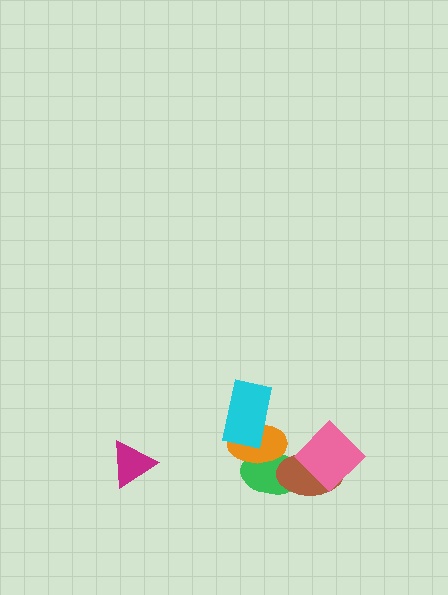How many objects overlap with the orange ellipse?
2 objects overlap with the orange ellipse.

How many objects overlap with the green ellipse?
3 objects overlap with the green ellipse.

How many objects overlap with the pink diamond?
2 objects overlap with the pink diamond.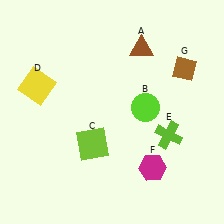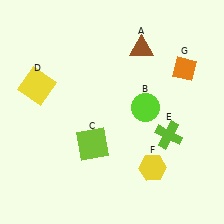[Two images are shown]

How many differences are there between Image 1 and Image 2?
There are 2 differences between the two images.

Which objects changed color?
F changed from magenta to yellow. G changed from brown to orange.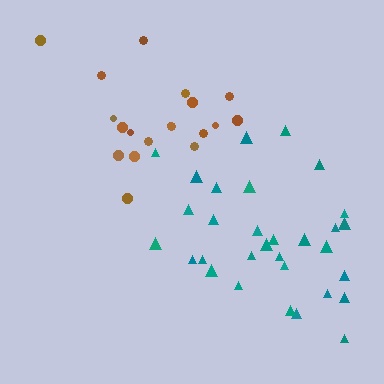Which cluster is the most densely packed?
Brown.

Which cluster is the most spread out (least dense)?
Teal.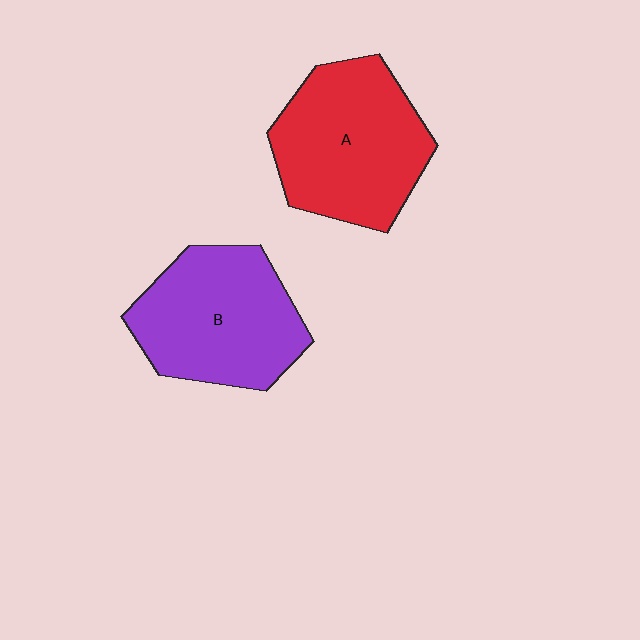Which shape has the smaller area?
Shape B (purple).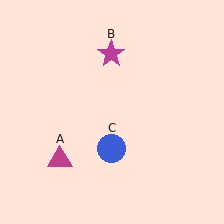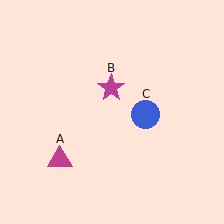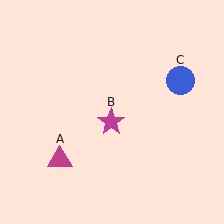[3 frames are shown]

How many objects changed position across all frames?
2 objects changed position: magenta star (object B), blue circle (object C).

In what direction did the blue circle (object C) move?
The blue circle (object C) moved up and to the right.